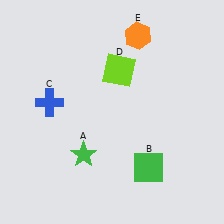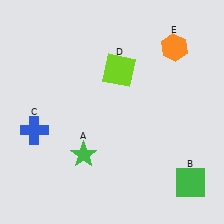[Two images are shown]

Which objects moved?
The objects that moved are: the green square (B), the blue cross (C), the orange hexagon (E).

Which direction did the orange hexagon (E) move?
The orange hexagon (E) moved right.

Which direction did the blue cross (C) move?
The blue cross (C) moved down.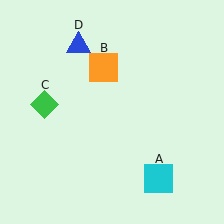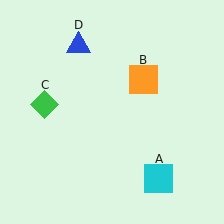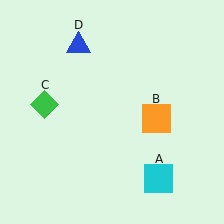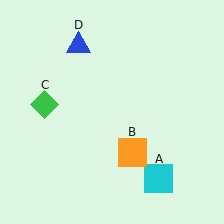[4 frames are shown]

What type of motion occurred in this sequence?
The orange square (object B) rotated clockwise around the center of the scene.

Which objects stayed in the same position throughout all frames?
Cyan square (object A) and green diamond (object C) and blue triangle (object D) remained stationary.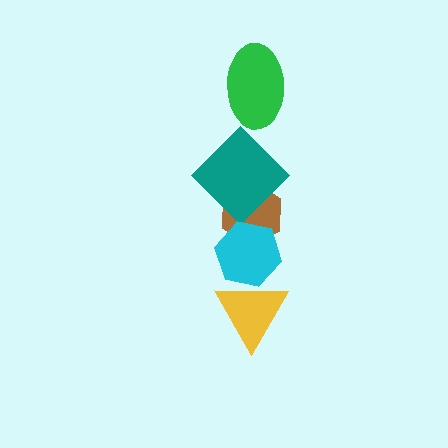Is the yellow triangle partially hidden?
Yes, it is partially covered by another shape.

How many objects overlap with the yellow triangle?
1 object overlaps with the yellow triangle.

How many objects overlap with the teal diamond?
1 object overlaps with the teal diamond.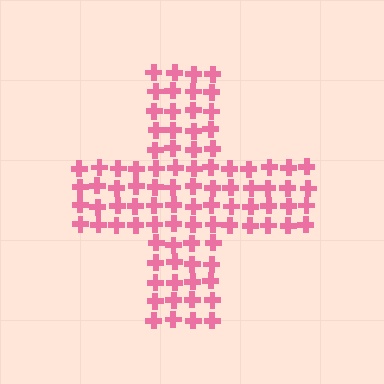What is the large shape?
The large shape is a cross.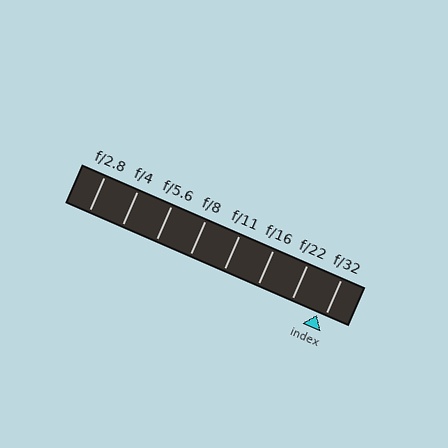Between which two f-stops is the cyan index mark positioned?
The index mark is between f/22 and f/32.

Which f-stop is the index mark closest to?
The index mark is closest to f/32.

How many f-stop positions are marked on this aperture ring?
There are 8 f-stop positions marked.